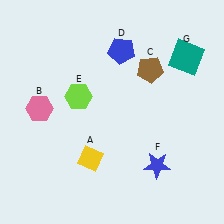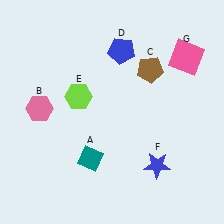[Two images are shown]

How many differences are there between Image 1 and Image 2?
There are 2 differences between the two images.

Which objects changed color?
A changed from yellow to teal. G changed from teal to pink.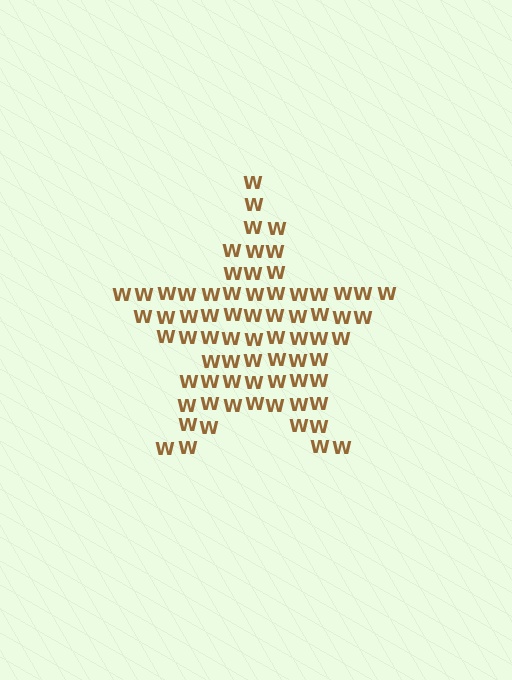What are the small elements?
The small elements are letter W's.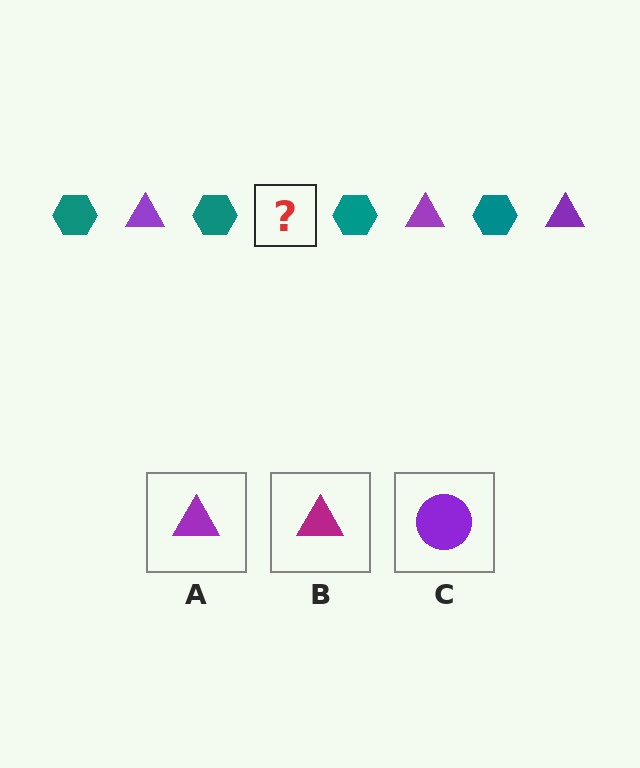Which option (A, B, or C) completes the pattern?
A.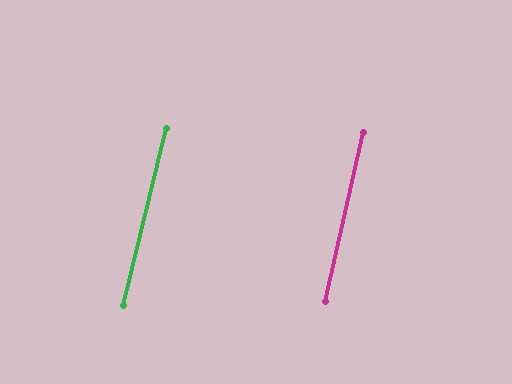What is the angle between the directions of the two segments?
Approximately 1 degree.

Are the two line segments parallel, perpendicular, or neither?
Parallel — their directions differ by only 1.0°.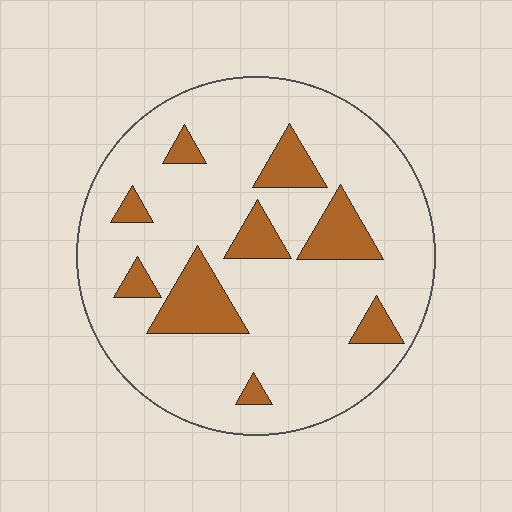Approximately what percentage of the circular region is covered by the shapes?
Approximately 15%.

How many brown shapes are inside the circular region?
9.